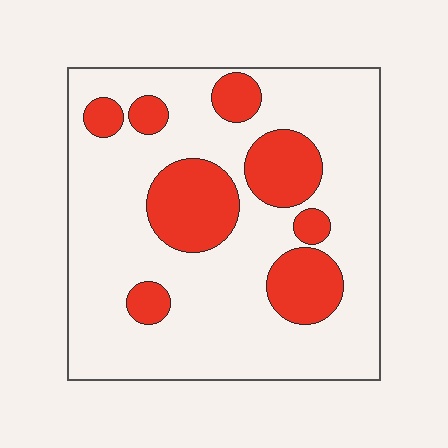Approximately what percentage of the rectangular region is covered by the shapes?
Approximately 25%.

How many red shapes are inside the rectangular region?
8.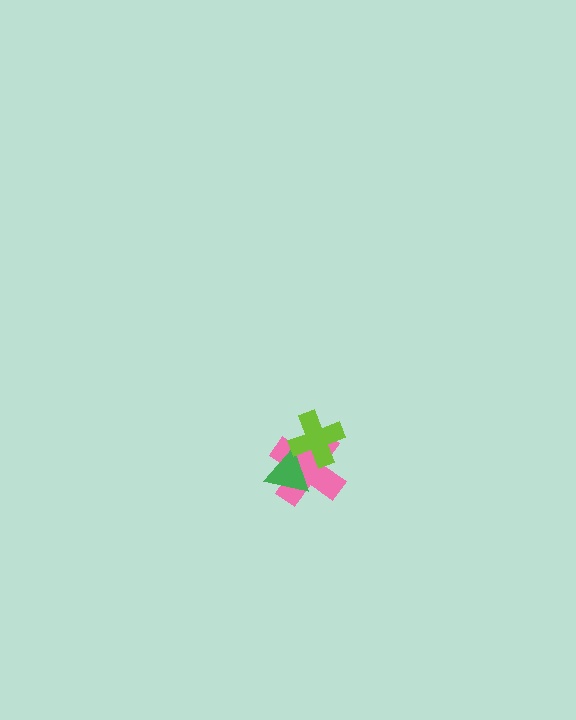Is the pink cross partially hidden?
Yes, it is partially covered by another shape.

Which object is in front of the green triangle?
The lime cross is in front of the green triangle.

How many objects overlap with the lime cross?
2 objects overlap with the lime cross.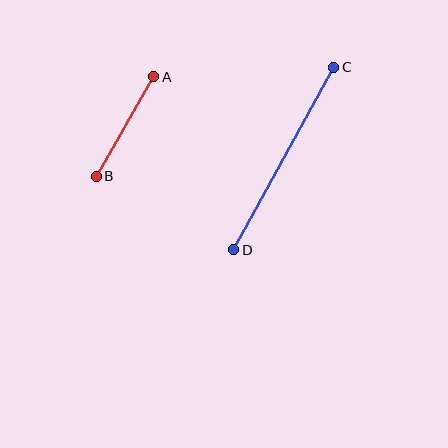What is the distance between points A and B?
The distance is approximately 115 pixels.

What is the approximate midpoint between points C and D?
The midpoint is at approximately (284, 159) pixels.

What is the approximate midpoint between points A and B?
The midpoint is at approximately (125, 126) pixels.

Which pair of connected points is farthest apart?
Points C and D are farthest apart.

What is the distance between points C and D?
The distance is approximately 208 pixels.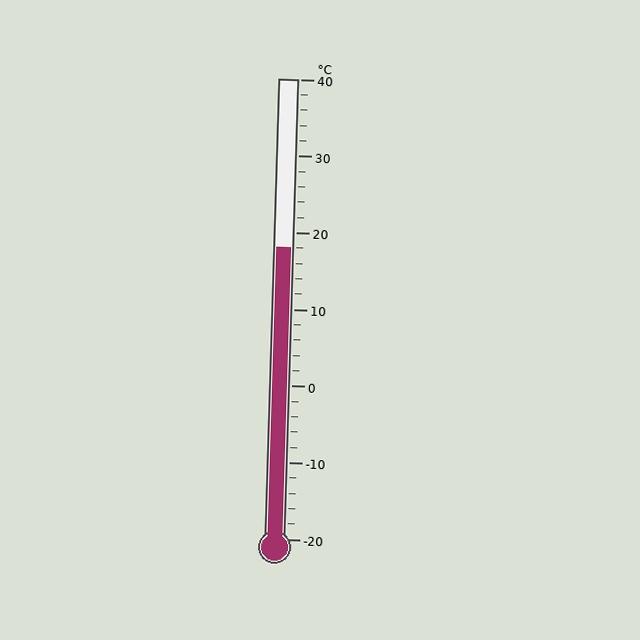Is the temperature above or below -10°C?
The temperature is above -10°C.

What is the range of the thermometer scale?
The thermometer scale ranges from -20°C to 40°C.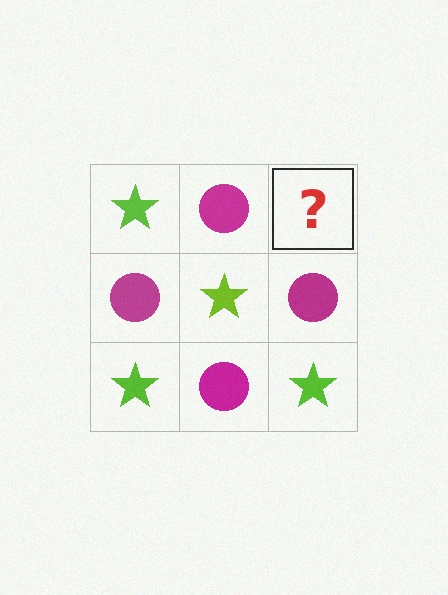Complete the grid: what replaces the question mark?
The question mark should be replaced with a lime star.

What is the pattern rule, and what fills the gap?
The rule is that it alternates lime star and magenta circle in a checkerboard pattern. The gap should be filled with a lime star.